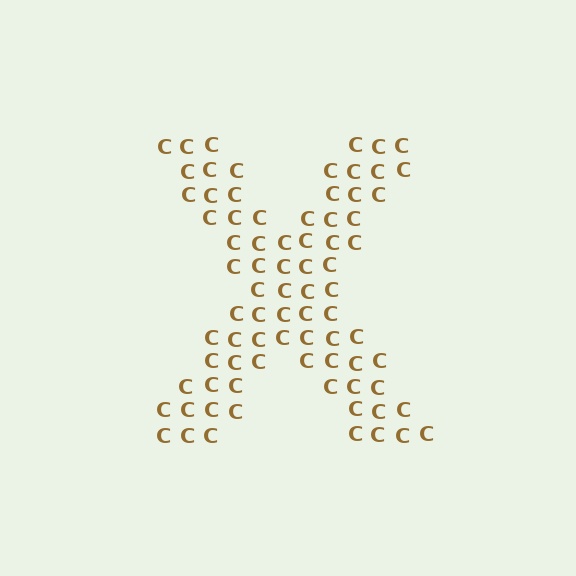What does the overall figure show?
The overall figure shows the letter X.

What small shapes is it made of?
It is made of small letter C's.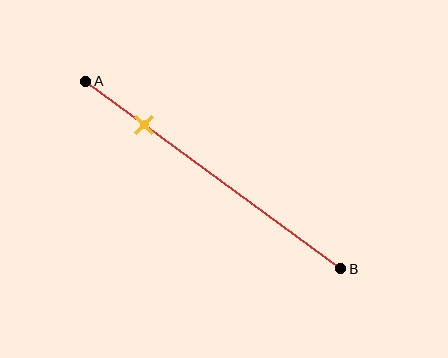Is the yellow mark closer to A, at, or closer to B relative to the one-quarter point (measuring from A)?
The yellow mark is approximately at the one-quarter point of segment AB.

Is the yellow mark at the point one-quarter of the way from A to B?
Yes, the mark is approximately at the one-quarter point.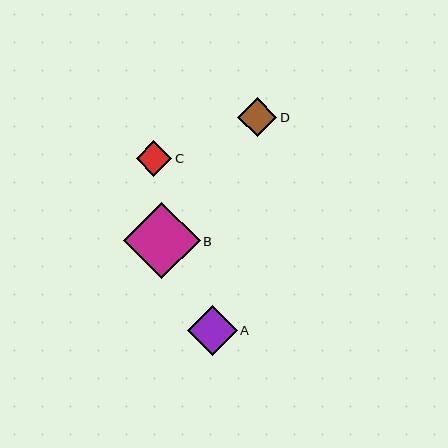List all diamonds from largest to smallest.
From largest to smallest: B, A, D, C.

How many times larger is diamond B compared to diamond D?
Diamond B is approximately 2.0 times the size of diamond D.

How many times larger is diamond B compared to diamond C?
Diamond B is approximately 2.1 times the size of diamond C.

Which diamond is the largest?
Diamond B is the largest with a size of approximately 77 pixels.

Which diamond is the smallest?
Diamond C is the smallest with a size of approximately 36 pixels.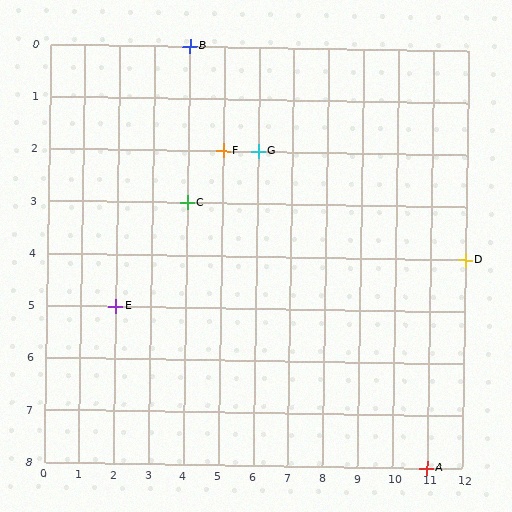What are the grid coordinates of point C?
Point C is at grid coordinates (4, 3).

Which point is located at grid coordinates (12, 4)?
Point D is at (12, 4).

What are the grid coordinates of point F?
Point F is at grid coordinates (5, 2).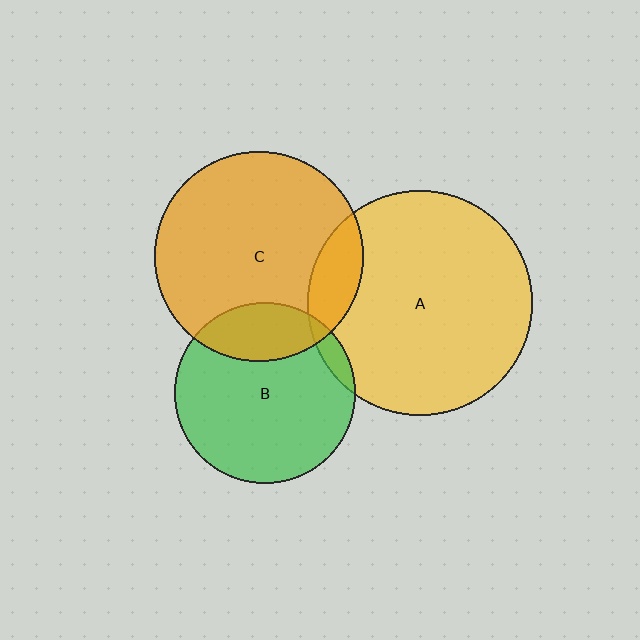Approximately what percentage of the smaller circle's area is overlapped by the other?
Approximately 15%.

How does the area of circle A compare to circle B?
Approximately 1.5 times.